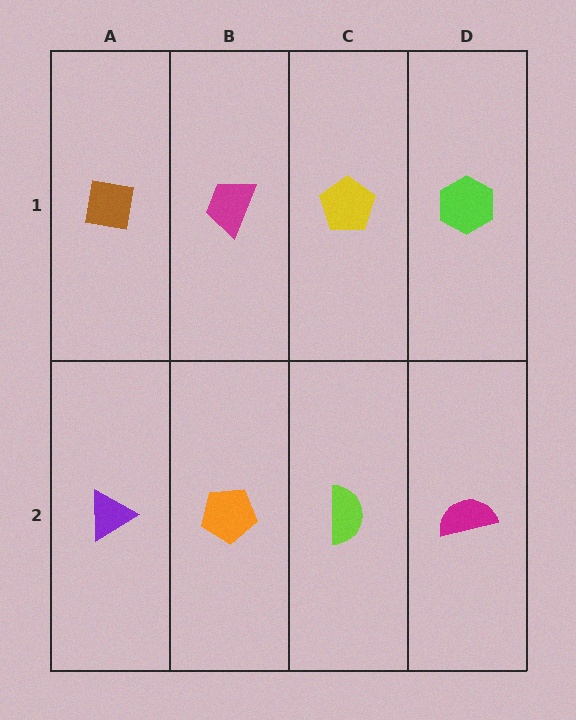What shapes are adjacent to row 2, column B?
A magenta trapezoid (row 1, column B), a purple triangle (row 2, column A), a lime semicircle (row 2, column C).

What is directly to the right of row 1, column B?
A yellow pentagon.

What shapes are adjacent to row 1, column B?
An orange pentagon (row 2, column B), a brown square (row 1, column A), a yellow pentagon (row 1, column C).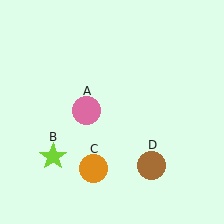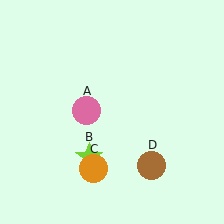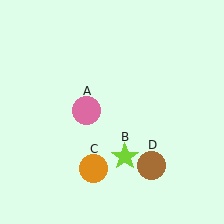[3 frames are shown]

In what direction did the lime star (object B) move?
The lime star (object B) moved right.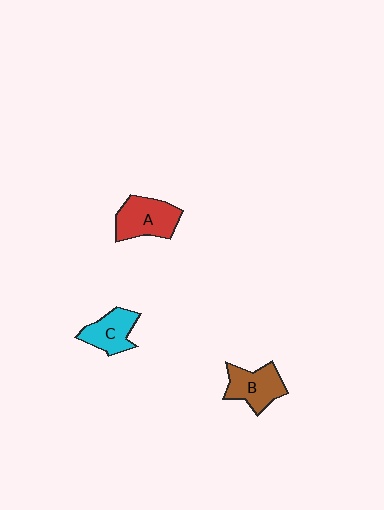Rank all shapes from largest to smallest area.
From largest to smallest: A (red), B (brown), C (cyan).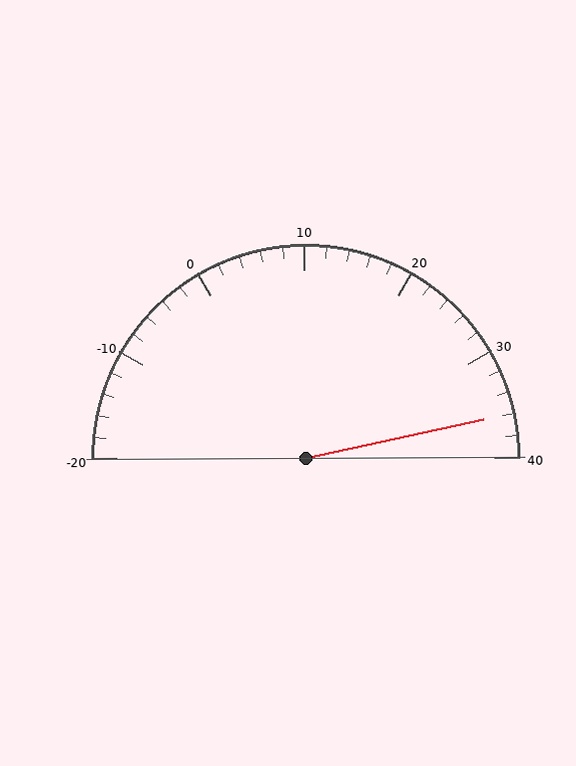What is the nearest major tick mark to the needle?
The nearest major tick mark is 40.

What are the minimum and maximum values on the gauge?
The gauge ranges from -20 to 40.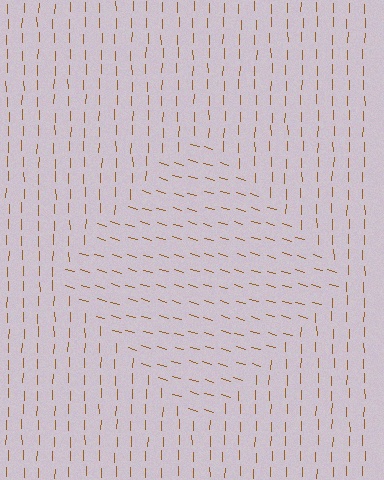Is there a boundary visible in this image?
Yes, there is a texture boundary formed by a change in line orientation.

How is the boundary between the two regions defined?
The boundary is defined purely by a change in line orientation (approximately 74 degrees difference). All lines are the same color and thickness.